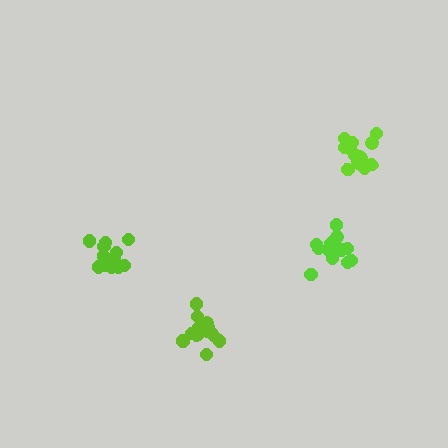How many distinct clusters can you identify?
There are 4 distinct clusters.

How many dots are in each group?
Group 1: 14 dots, Group 2: 14 dots, Group 3: 16 dots, Group 4: 18 dots (62 total).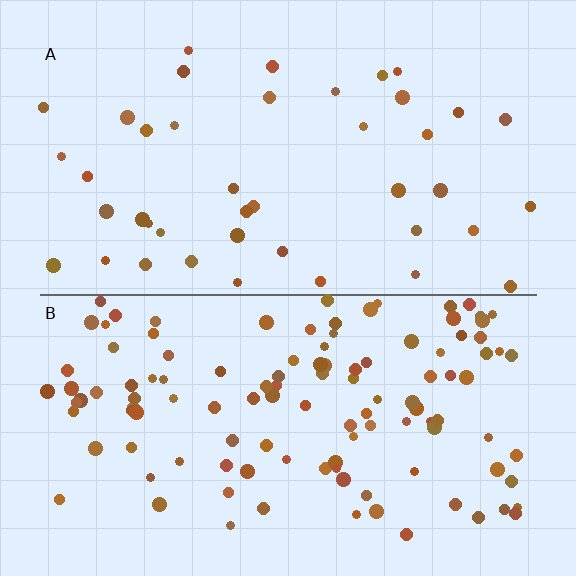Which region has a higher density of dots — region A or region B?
B (the bottom).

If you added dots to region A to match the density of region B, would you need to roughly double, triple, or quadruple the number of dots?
Approximately triple.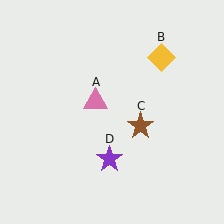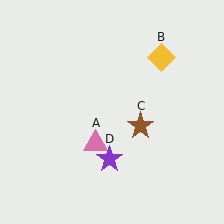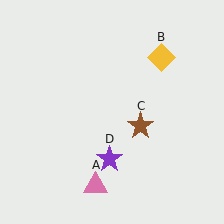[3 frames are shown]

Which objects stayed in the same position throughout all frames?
Yellow diamond (object B) and brown star (object C) and purple star (object D) remained stationary.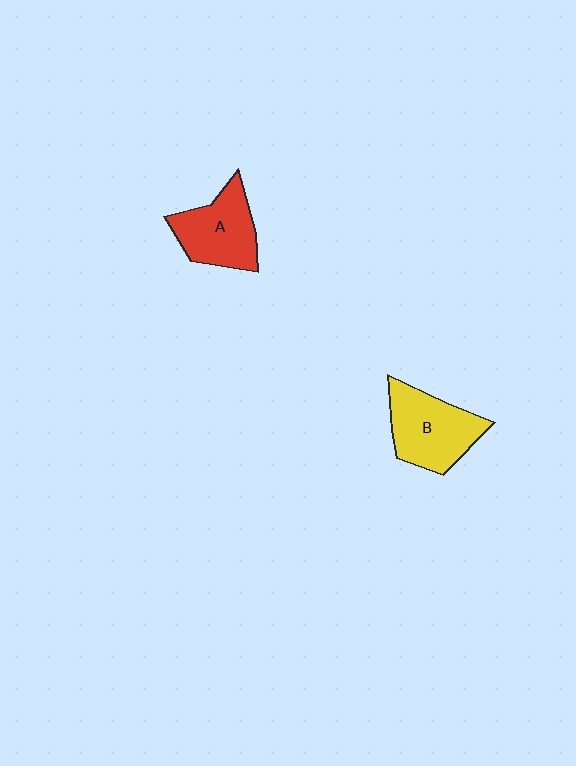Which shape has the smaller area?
Shape A (red).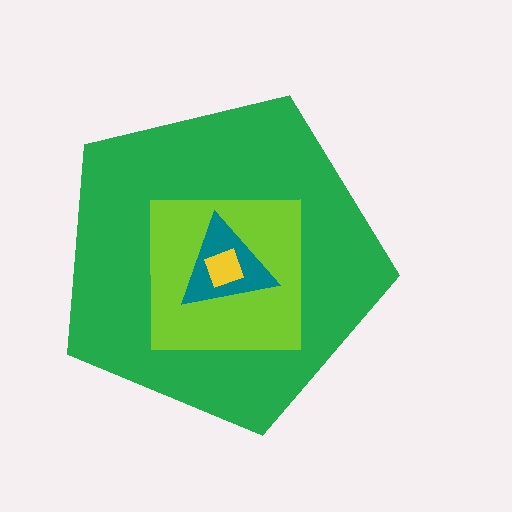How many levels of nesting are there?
4.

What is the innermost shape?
The yellow square.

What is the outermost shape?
The green pentagon.